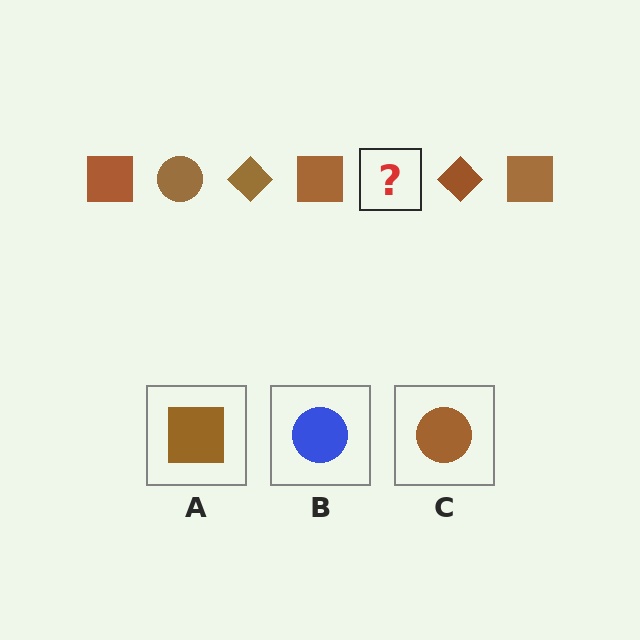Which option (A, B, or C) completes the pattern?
C.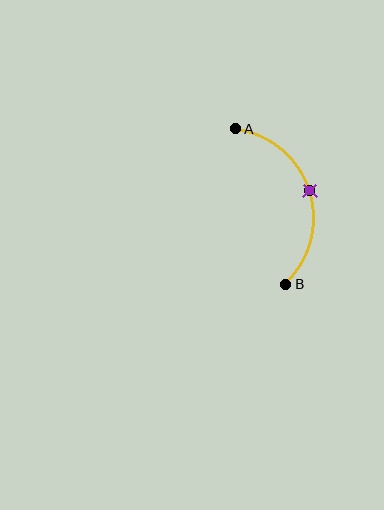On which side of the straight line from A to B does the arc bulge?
The arc bulges to the right of the straight line connecting A and B.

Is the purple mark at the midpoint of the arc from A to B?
Yes. The purple mark lies on the arc at equal arc-length from both A and B — it is the arc midpoint.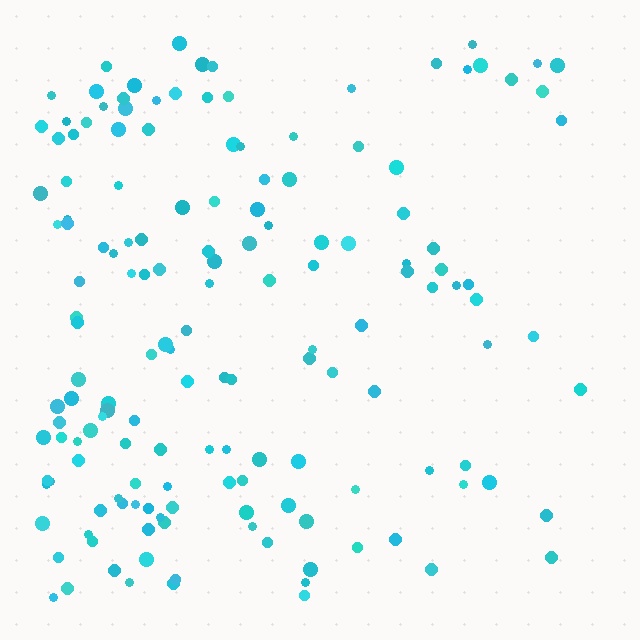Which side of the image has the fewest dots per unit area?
The right.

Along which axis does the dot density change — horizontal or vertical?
Horizontal.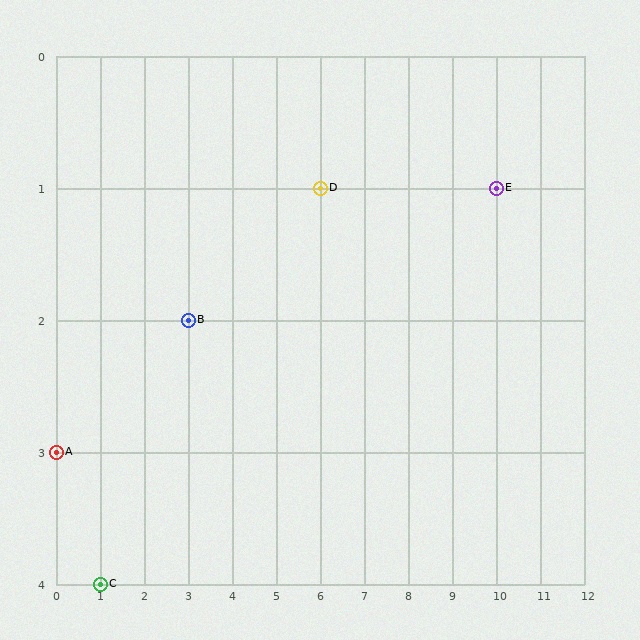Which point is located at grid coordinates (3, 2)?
Point B is at (3, 2).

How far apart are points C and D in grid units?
Points C and D are 5 columns and 3 rows apart (about 5.8 grid units diagonally).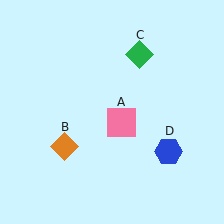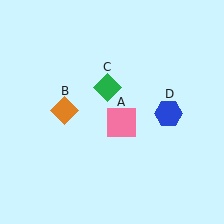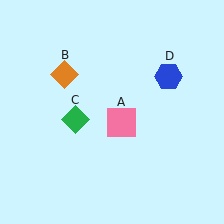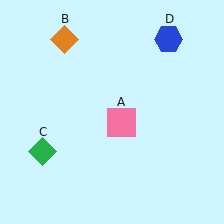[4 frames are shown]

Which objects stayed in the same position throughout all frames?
Pink square (object A) remained stationary.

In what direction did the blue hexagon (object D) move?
The blue hexagon (object D) moved up.